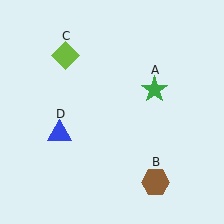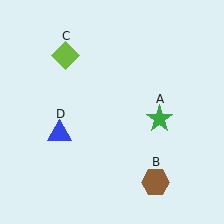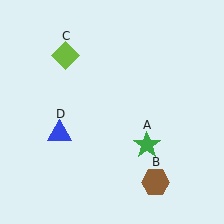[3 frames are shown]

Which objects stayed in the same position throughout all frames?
Brown hexagon (object B) and lime diamond (object C) and blue triangle (object D) remained stationary.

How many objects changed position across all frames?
1 object changed position: green star (object A).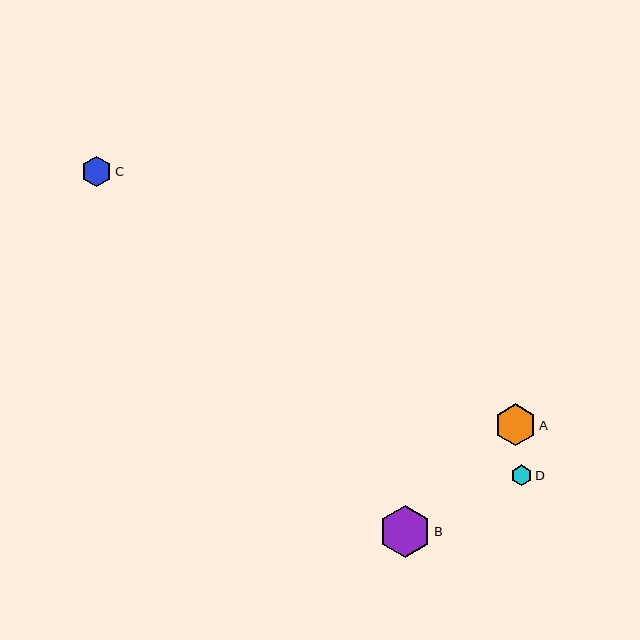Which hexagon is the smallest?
Hexagon D is the smallest with a size of approximately 21 pixels.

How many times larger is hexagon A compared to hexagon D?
Hexagon A is approximately 2.0 times the size of hexagon D.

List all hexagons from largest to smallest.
From largest to smallest: B, A, C, D.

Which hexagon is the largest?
Hexagon B is the largest with a size of approximately 51 pixels.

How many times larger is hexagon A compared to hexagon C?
Hexagon A is approximately 1.4 times the size of hexagon C.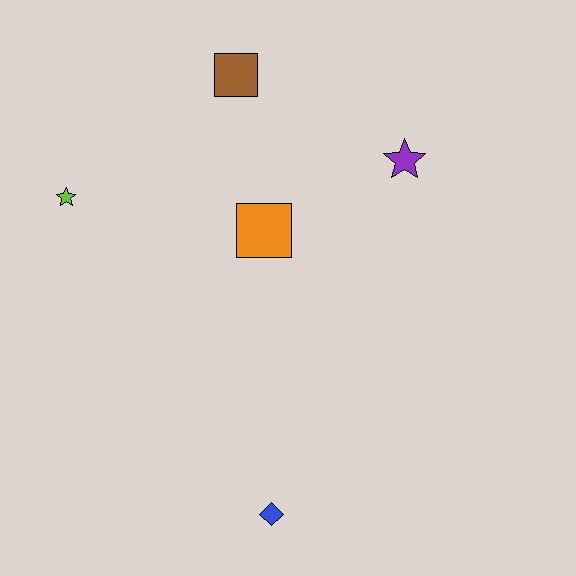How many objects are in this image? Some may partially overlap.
There are 5 objects.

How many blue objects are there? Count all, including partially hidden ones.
There is 1 blue object.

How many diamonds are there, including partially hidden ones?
There is 1 diamond.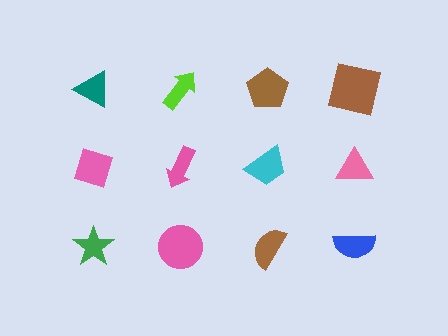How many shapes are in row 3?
4 shapes.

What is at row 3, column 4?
A blue semicircle.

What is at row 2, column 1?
A pink diamond.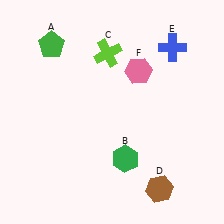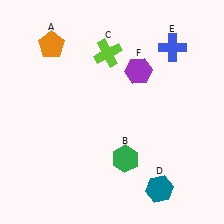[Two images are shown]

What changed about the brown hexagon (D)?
In Image 1, D is brown. In Image 2, it changed to teal.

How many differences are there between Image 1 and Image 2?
There are 3 differences between the two images.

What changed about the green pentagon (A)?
In Image 1, A is green. In Image 2, it changed to orange.